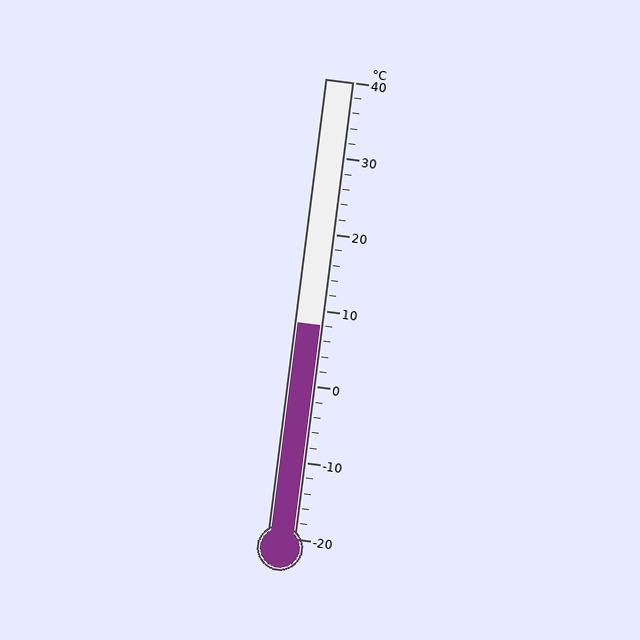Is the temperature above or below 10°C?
The temperature is below 10°C.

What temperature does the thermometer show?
The thermometer shows approximately 8°C.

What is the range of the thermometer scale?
The thermometer scale ranges from -20°C to 40°C.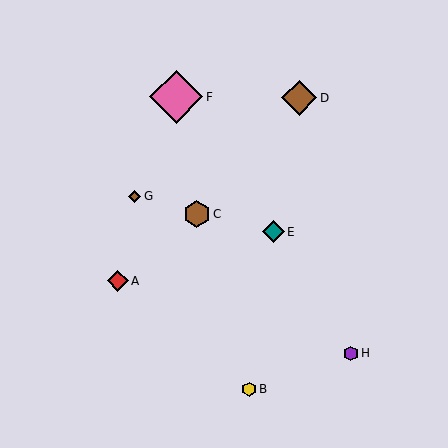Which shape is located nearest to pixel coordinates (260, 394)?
The yellow hexagon (labeled B) at (249, 389) is nearest to that location.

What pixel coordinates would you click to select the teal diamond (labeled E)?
Click at (273, 232) to select the teal diamond E.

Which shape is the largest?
The pink diamond (labeled F) is the largest.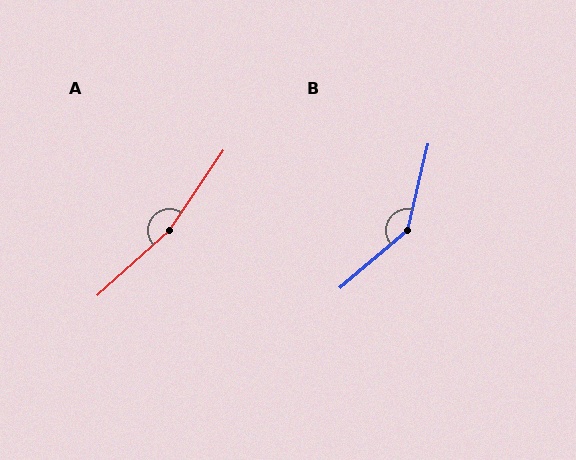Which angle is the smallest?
B, at approximately 144 degrees.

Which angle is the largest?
A, at approximately 166 degrees.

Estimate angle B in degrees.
Approximately 144 degrees.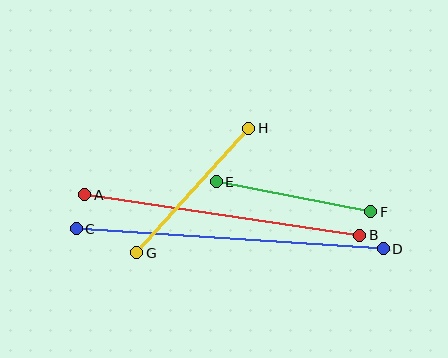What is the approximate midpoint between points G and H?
The midpoint is at approximately (193, 190) pixels.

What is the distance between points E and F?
The distance is approximately 158 pixels.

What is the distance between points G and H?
The distance is approximately 167 pixels.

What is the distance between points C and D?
The distance is approximately 307 pixels.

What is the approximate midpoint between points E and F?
The midpoint is at approximately (293, 197) pixels.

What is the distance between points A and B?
The distance is approximately 278 pixels.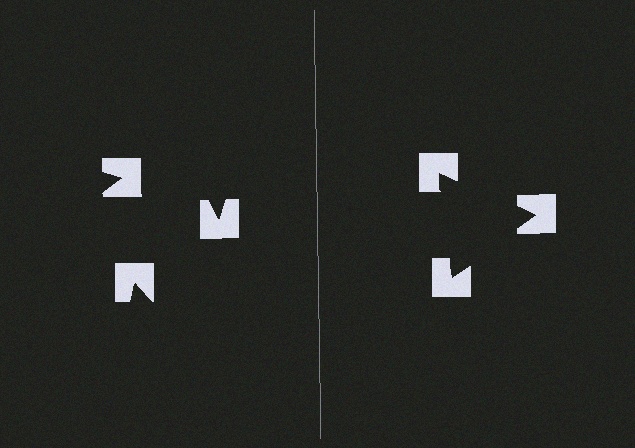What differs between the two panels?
The notched squares are positioned identically on both sides; only the wedge orientations differ. On the right they align to a triangle; on the left they are misaligned.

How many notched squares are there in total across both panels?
6 — 3 on each side.